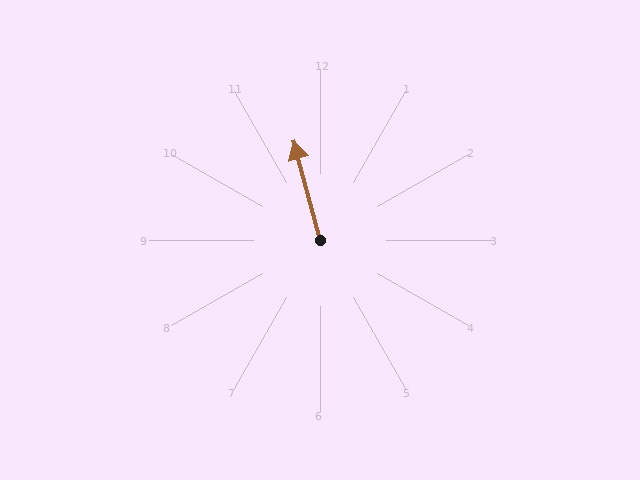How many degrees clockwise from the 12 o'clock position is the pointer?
Approximately 345 degrees.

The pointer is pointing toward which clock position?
Roughly 11 o'clock.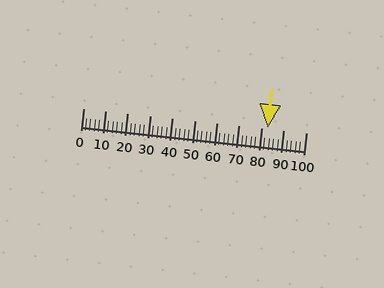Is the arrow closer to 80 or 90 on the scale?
The arrow is closer to 80.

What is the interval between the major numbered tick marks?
The major tick marks are spaced 10 units apart.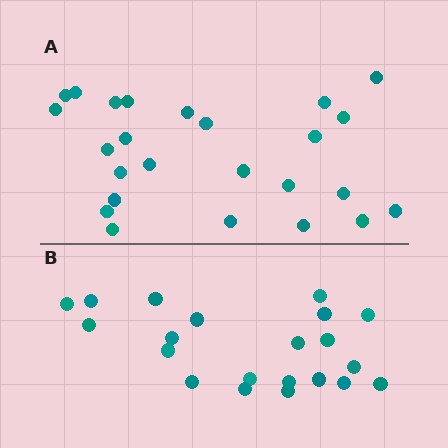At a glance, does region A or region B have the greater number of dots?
Region A (the top region) has more dots.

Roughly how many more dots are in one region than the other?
Region A has about 4 more dots than region B.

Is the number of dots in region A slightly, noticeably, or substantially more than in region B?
Region A has only slightly more — the two regions are fairly close. The ratio is roughly 1.2 to 1.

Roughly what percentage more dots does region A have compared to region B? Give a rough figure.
About 20% more.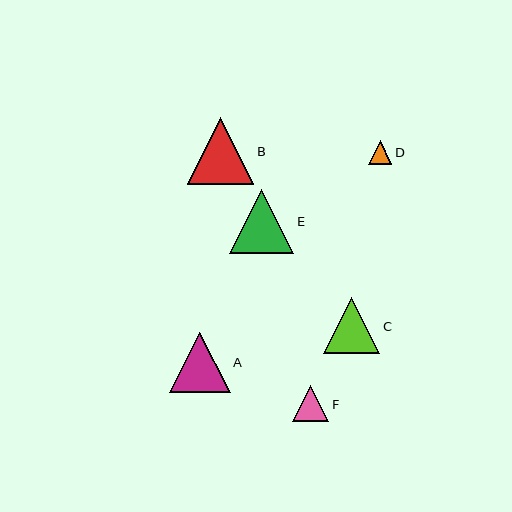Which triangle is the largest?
Triangle B is the largest with a size of approximately 66 pixels.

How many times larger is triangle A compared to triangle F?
Triangle A is approximately 1.7 times the size of triangle F.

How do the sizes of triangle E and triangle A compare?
Triangle E and triangle A are approximately the same size.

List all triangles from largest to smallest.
From largest to smallest: B, E, A, C, F, D.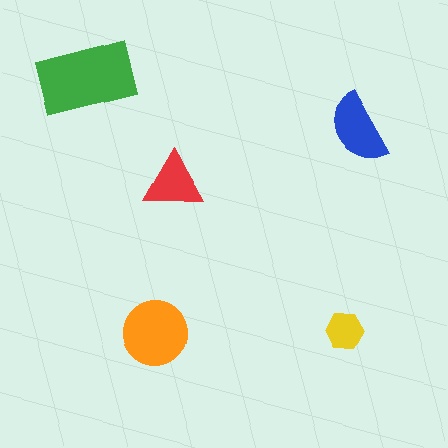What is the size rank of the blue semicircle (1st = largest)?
3rd.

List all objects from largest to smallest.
The green rectangle, the orange circle, the blue semicircle, the red triangle, the yellow hexagon.